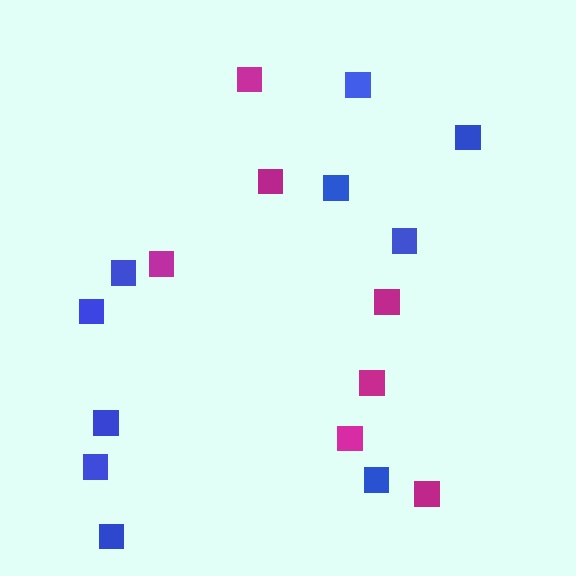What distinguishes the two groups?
There are 2 groups: one group of magenta squares (7) and one group of blue squares (10).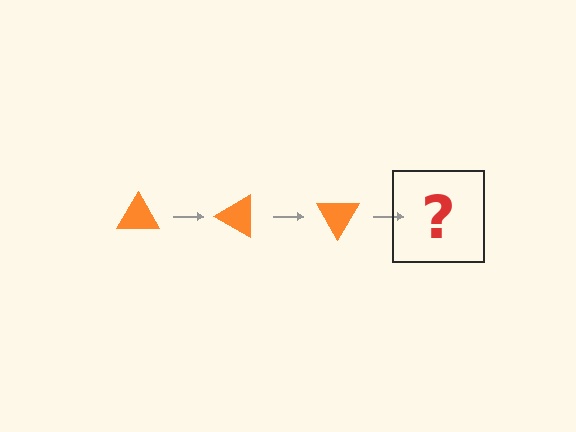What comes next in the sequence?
The next element should be an orange triangle rotated 90 degrees.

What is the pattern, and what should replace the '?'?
The pattern is that the triangle rotates 30 degrees each step. The '?' should be an orange triangle rotated 90 degrees.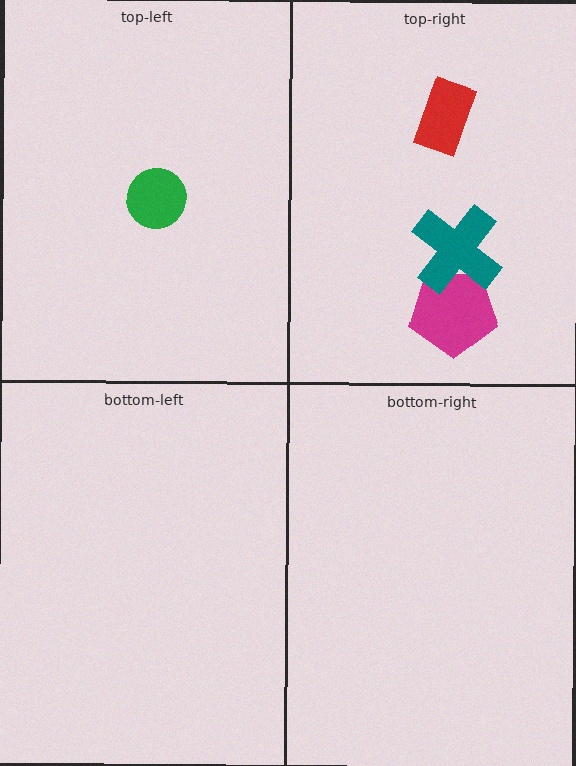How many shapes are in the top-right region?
3.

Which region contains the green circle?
The top-left region.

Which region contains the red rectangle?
The top-right region.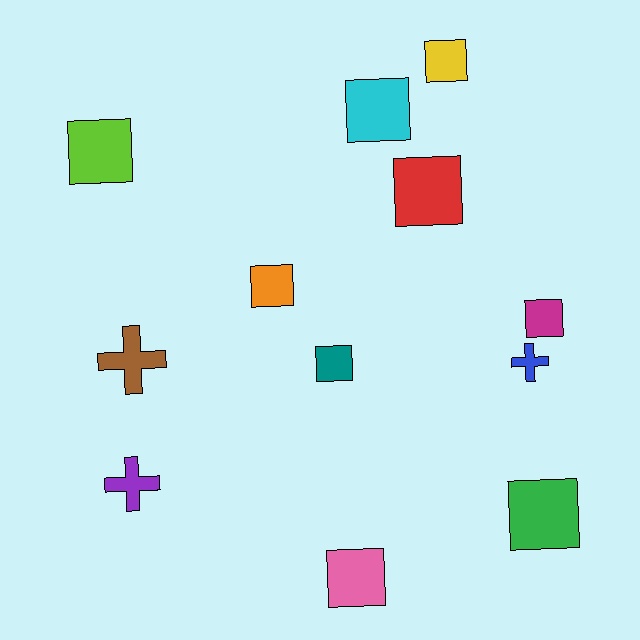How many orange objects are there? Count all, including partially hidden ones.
There is 1 orange object.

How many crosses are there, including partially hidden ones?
There are 3 crosses.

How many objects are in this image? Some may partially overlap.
There are 12 objects.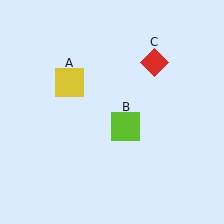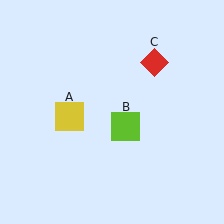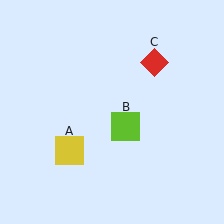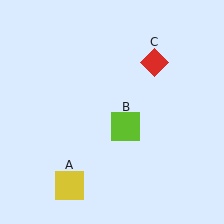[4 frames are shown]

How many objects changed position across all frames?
1 object changed position: yellow square (object A).